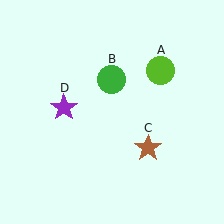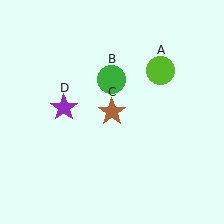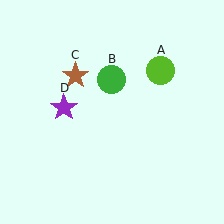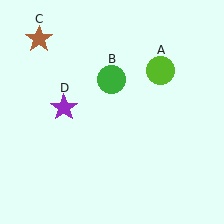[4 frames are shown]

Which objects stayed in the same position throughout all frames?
Lime circle (object A) and green circle (object B) and purple star (object D) remained stationary.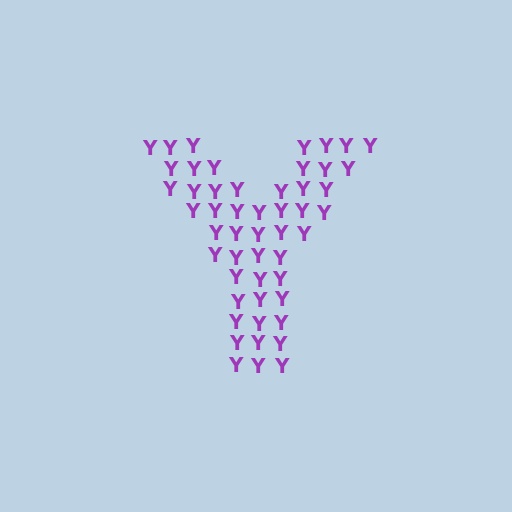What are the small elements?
The small elements are letter Y's.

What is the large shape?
The large shape is the letter Y.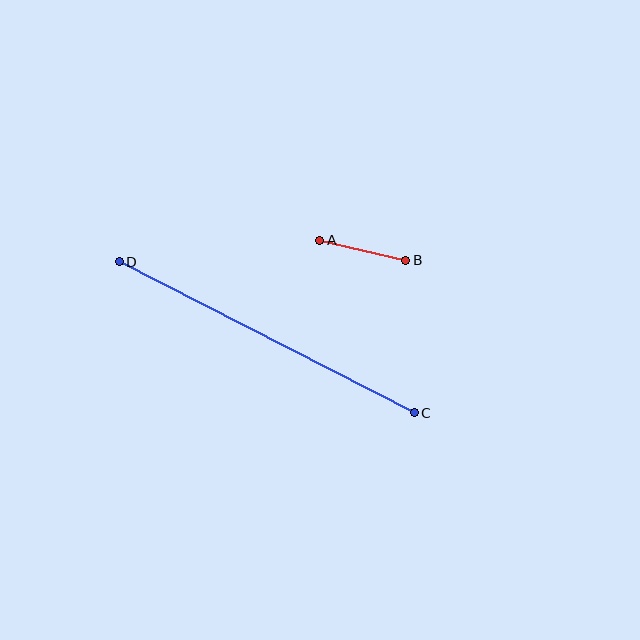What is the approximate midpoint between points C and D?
The midpoint is at approximately (267, 337) pixels.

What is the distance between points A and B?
The distance is approximately 88 pixels.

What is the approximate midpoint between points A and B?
The midpoint is at approximately (363, 250) pixels.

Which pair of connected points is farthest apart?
Points C and D are farthest apart.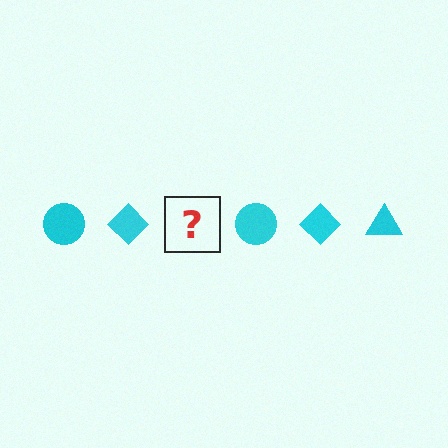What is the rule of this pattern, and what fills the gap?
The rule is that the pattern cycles through circle, diamond, triangle shapes in cyan. The gap should be filled with a cyan triangle.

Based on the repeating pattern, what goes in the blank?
The blank should be a cyan triangle.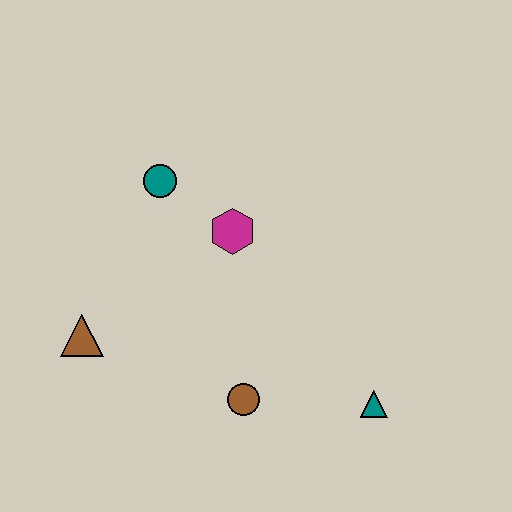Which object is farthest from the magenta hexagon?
The teal triangle is farthest from the magenta hexagon.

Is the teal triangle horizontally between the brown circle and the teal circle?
No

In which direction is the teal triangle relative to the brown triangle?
The teal triangle is to the right of the brown triangle.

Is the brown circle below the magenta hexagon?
Yes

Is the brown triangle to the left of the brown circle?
Yes